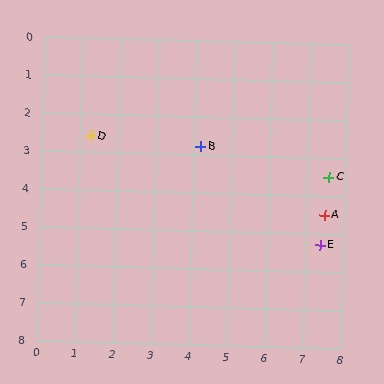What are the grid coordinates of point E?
Point E is at approximately (7.4, 5.3).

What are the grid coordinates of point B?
Point B is at approximately (4.2, 2.8).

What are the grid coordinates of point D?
Point D is at approximately (1.3, 2.6).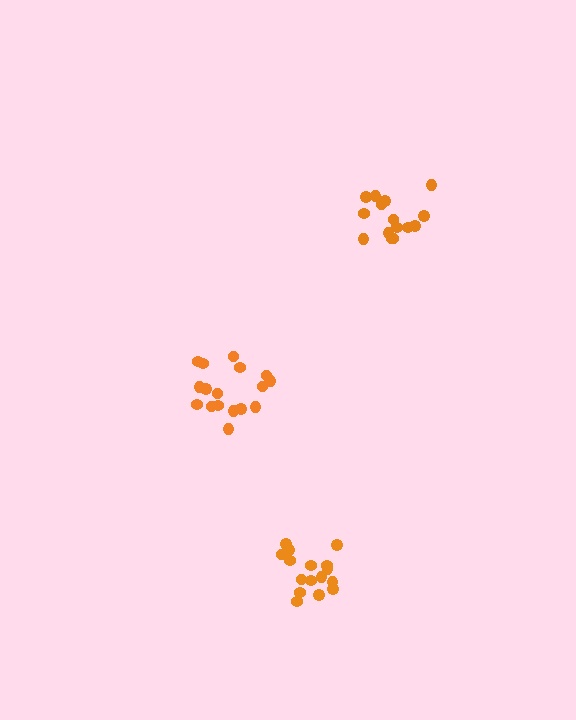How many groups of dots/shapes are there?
There are 3 groups.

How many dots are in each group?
Group 1: 16 dots, Group 2: 17 dots, Group 3: 15 dots (48 total).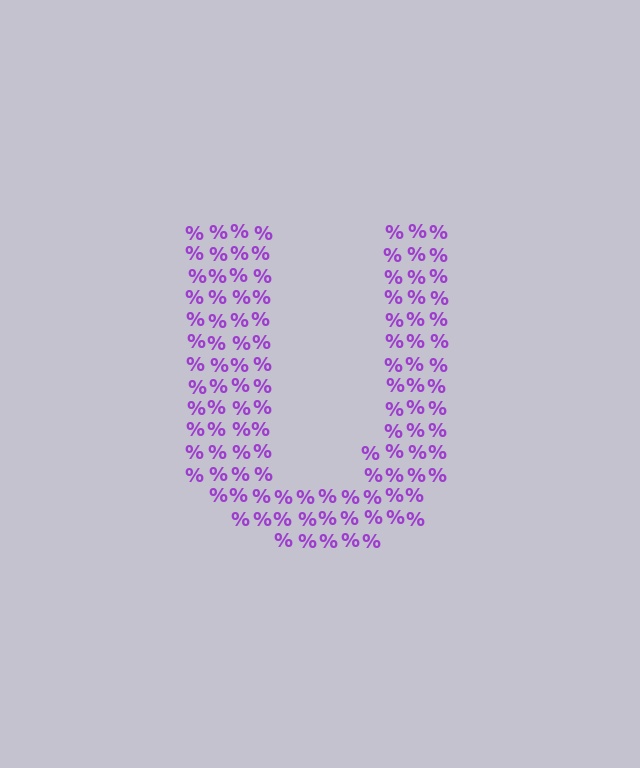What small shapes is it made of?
It is made of small percent signs.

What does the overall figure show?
The overall figure shows the letter U.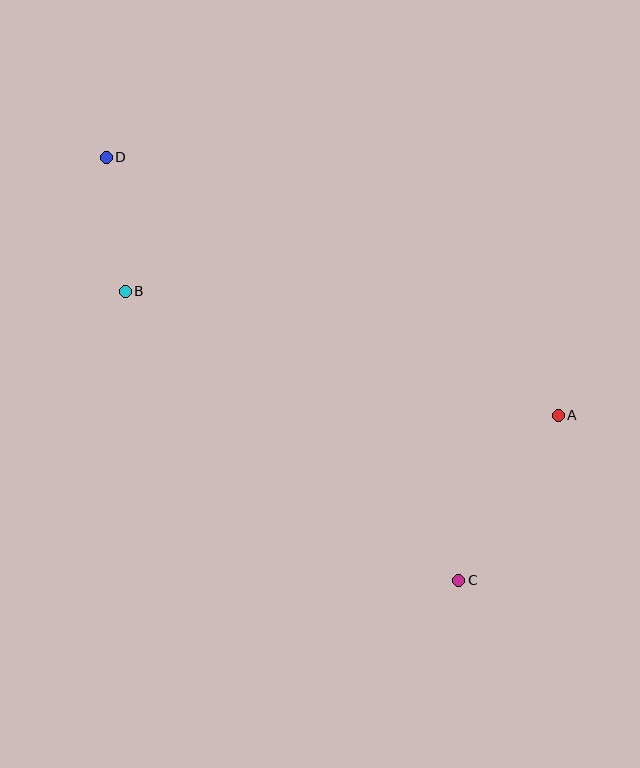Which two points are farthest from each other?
Points C and D are farthest from each other.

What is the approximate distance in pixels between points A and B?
The distance between A and B is approximately 450 pixels.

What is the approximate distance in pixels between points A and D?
The distance between A and D is approximately 520 pixels.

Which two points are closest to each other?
Points B and D are closest to each other.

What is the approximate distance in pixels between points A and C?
The distance between A and C is approximately 193 pixels.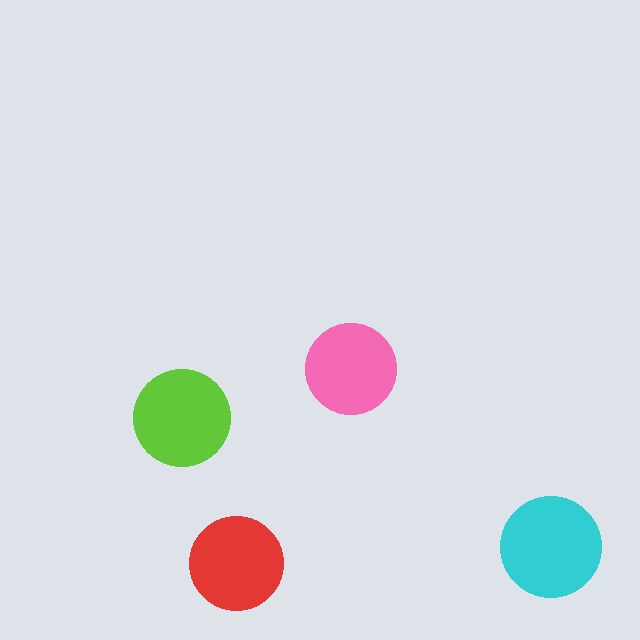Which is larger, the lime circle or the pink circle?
The lime one.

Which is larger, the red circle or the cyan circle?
The cyan one.